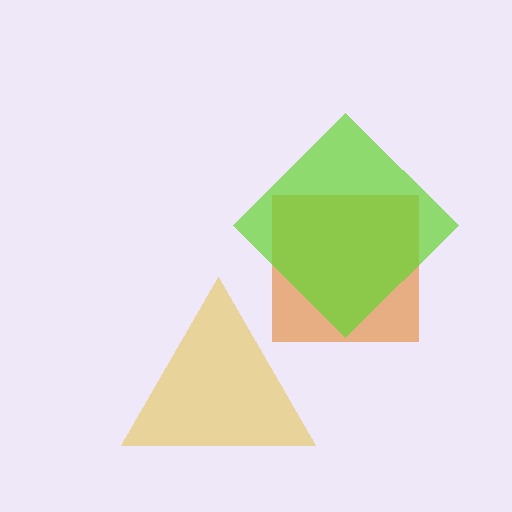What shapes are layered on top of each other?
The layered shapes are: an orange square, a lime diamond, a yellow triangle.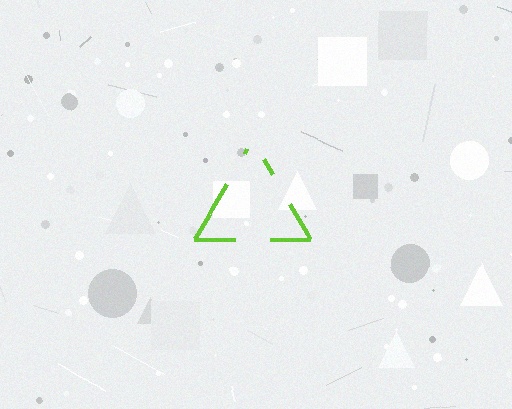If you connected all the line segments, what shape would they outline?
They would outline a triangle.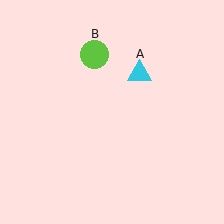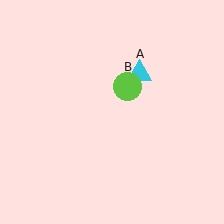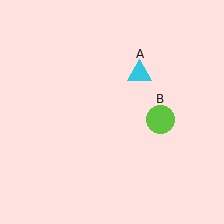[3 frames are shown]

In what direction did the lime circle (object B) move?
The lime circle (object B) moved down and to the right.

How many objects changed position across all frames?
1 object changed position: lime circle (object B).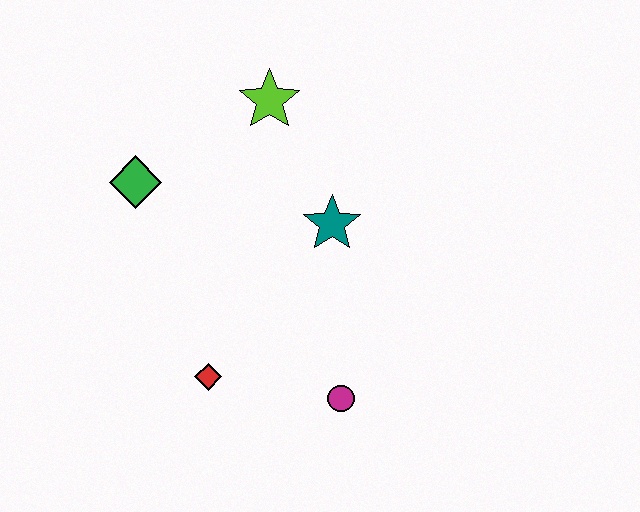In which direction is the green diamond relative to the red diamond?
The green diamond is above the red diamond.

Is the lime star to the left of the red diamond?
No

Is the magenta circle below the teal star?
Yes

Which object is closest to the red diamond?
The magenta circle is closest to the red diamond.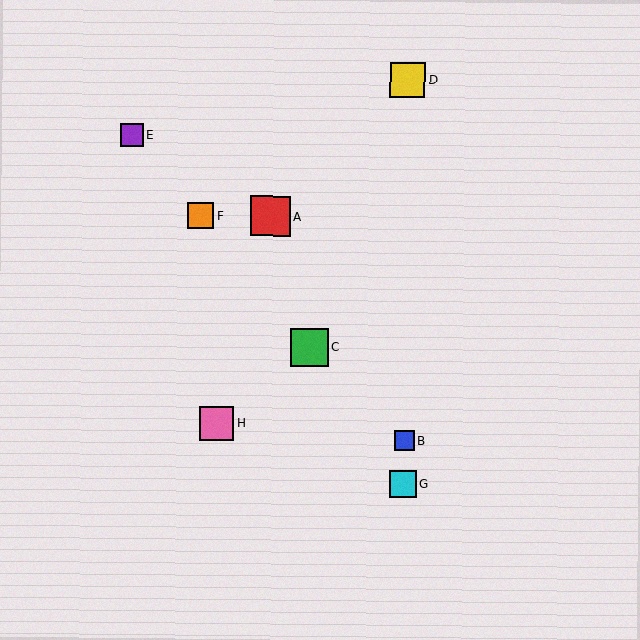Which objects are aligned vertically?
Objects B, D, G are aligned vertically.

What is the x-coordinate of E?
Object E is at x≈132.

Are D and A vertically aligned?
No, D is at x≈408 and A is at x≈270.